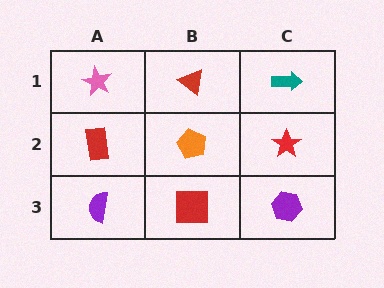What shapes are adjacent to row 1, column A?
A red rectangle (row 2, column A), a red triangle (row 1, column B).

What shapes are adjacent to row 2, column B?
A red triangle (row 1, column B), a red square (row 3, column B), a red rectangle (row 2, column A), a red star (row 2, column C).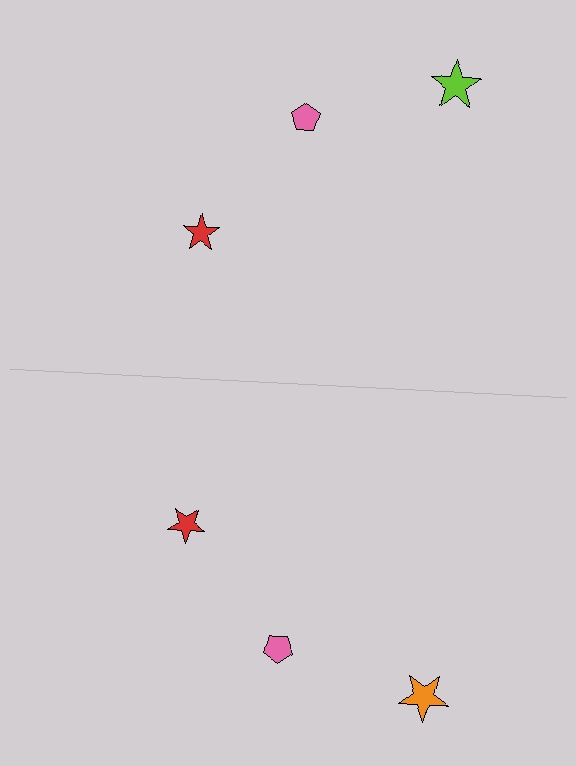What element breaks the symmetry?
The orange star on the bottom side breaks the symmetry — its mirror counterpart is lime.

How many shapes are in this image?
There are 6 shapes in this image.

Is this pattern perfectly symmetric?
No, the pattern is not perfectly symmetric. The orange star on the bottom side breaks the symmetry — its mirror counterpart is lime.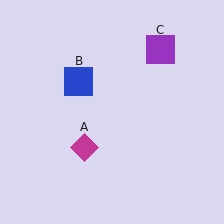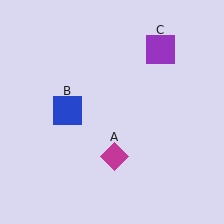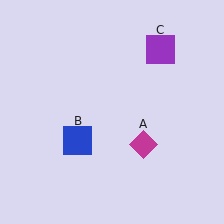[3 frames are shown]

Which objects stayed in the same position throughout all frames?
Purple square (object C) remained stationary.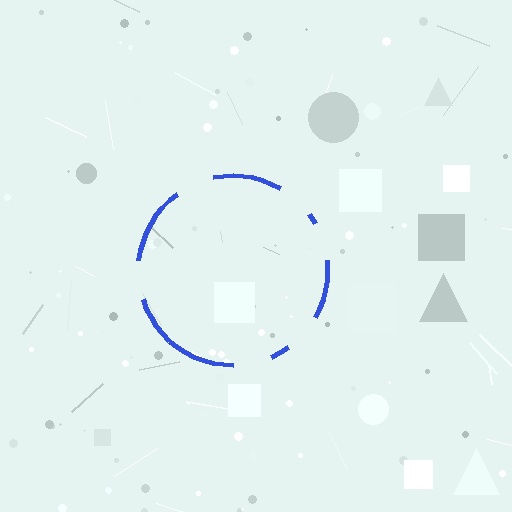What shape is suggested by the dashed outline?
The dashed outline suggests a circle.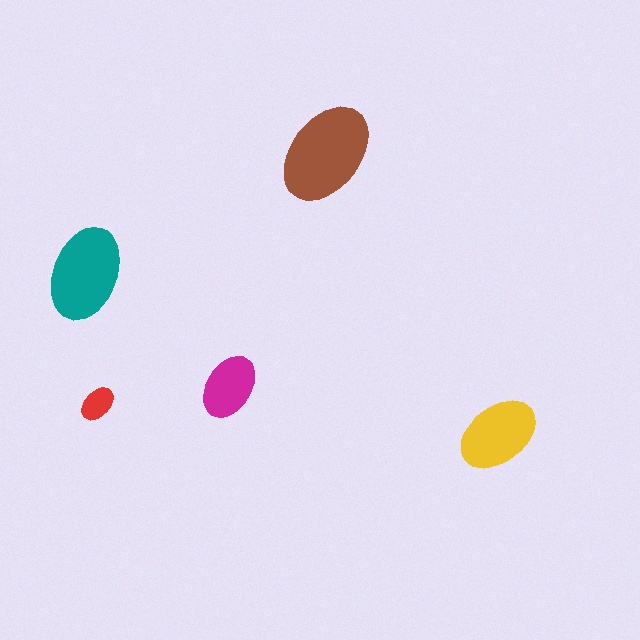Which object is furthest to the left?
The teal ellipse is leftmost.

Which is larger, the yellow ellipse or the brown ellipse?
The brown one.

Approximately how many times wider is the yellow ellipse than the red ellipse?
About 2 times wider.